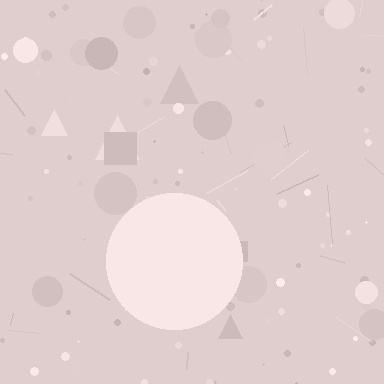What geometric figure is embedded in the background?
A circle is embedded in the background.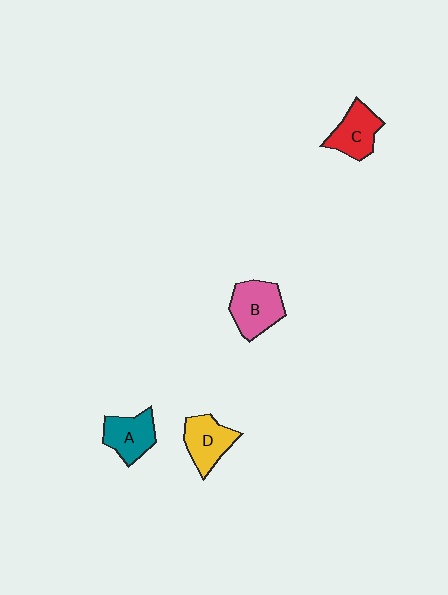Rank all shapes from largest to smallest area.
From largest to smallest: B (pink), D (yellow), C (red), A (teal).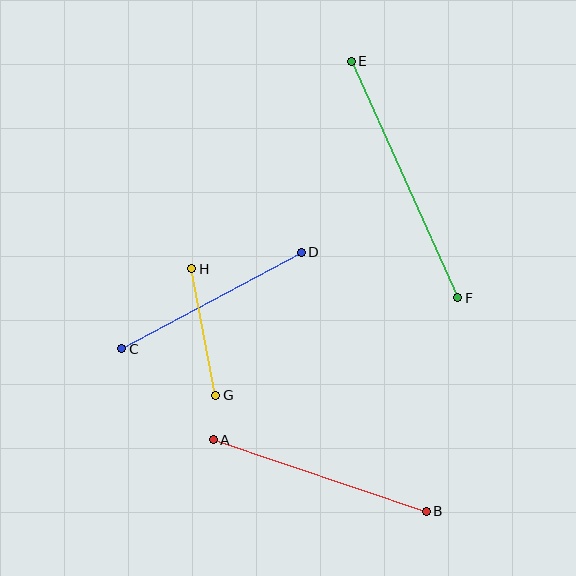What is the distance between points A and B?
The distance is approximately 225 pixels.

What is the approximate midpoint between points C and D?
The midpoint is at approximately (211, 301) pixels.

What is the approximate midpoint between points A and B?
The midpoint is at approximately (320, 475) pixels.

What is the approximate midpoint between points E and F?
The midpoint is at approximately (405, 179) pixels.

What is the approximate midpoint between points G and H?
The midpoint is at approximately (204, 332) pixels.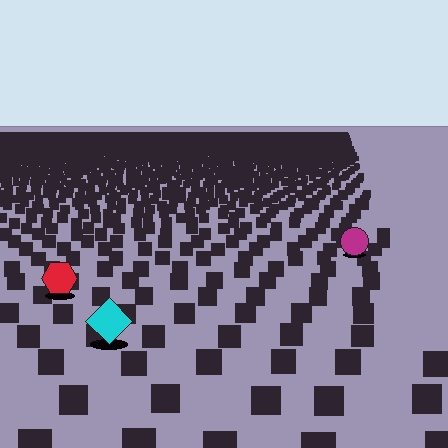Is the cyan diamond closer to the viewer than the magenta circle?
Yes. The cyan diamond is closer — you can tell from the texture gradient: the ground texture is coarser near it.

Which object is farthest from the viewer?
The magenta circle is farthest from the viewer. It appears smaller and the ground texture around it is denser.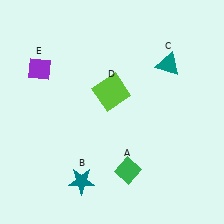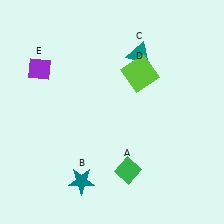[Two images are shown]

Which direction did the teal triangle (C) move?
The teal triangle (C) moved left.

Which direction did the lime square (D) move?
The lime square (D) moved right.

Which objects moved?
The objects that moved are: the teal triangle (C), the lime square (D).